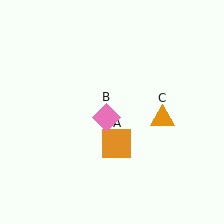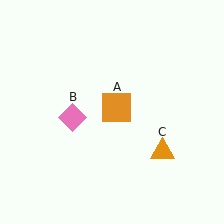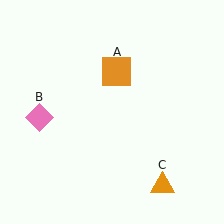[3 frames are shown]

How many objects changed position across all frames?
3 objects changed position: orange square (object A), pink diamond (object B), orange triangle (object C).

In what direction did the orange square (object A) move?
The orange square (object A) moved up.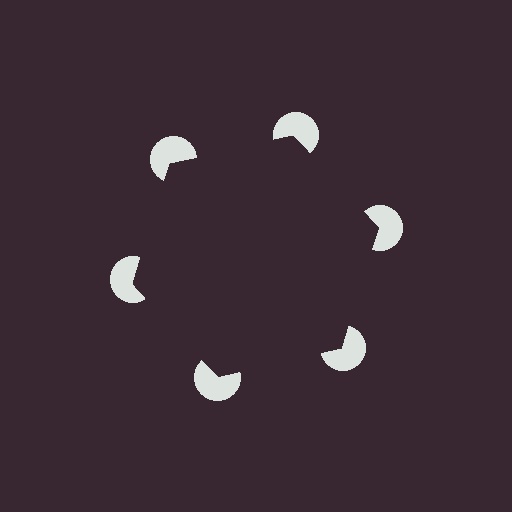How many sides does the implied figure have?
6 sides.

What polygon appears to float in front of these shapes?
An illusory hexagon — its edges are inferred from the aligned wedge cuts in the pac-man discs, not physically drawn.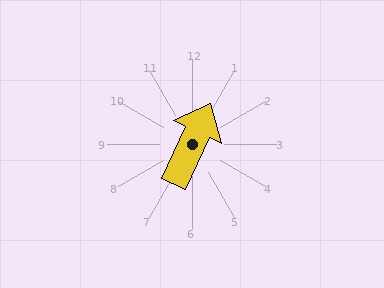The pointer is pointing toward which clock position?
Roughly 1 o'clock.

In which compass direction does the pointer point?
Northeast.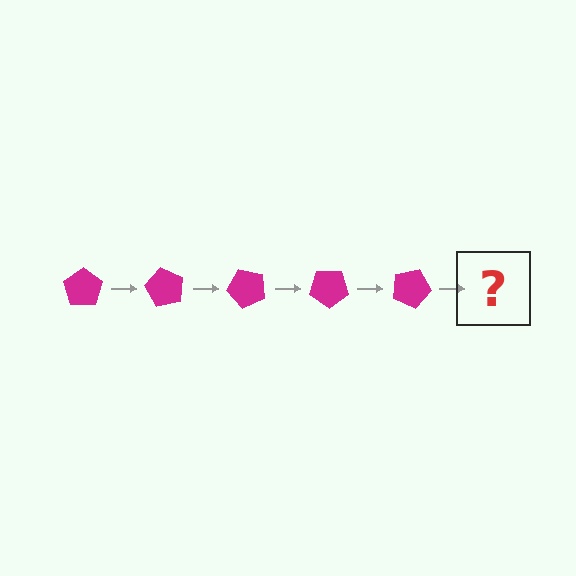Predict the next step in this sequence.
The next step is a magenta pentagon rotated 300 degrees.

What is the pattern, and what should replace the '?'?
The pattern is that the pentagon rotates 60 degrees each step. The '?' should be a magenta pentagon rotated 300 degrees.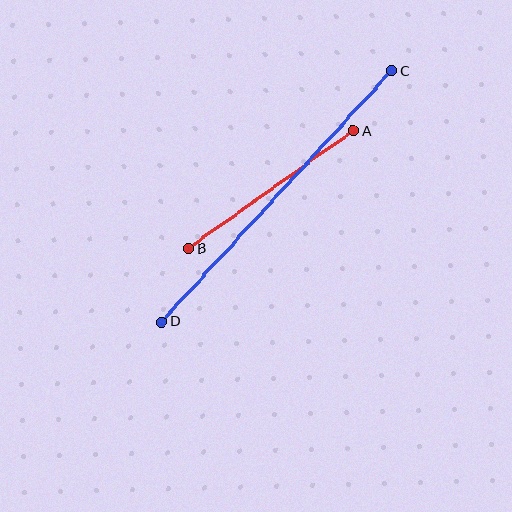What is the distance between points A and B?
The distance is approximately 203 pixels.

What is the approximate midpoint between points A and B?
The midpoint is at approximately (271, 190) pixels.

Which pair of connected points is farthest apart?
Points C and D are farthest apart.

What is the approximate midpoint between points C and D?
The midpoint is at approximately (277, 196) pixels.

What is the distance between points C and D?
The distance is approximately 341 pixels.